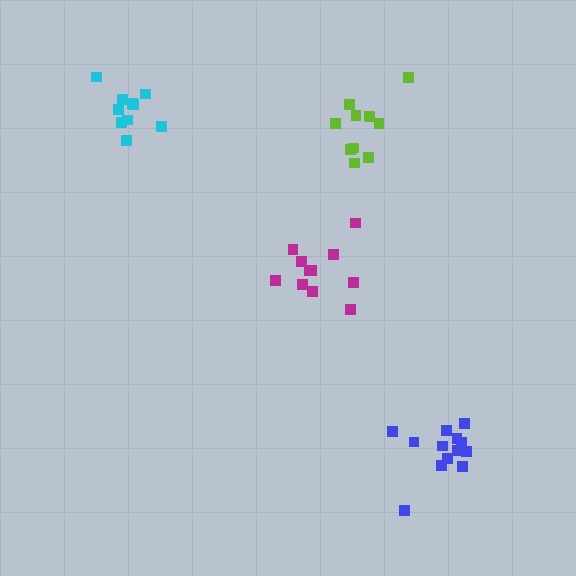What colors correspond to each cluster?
The clusters are colored: blue, magenta, cyan, lime.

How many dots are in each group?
Group 1: 13 dots, Group 2: 11 dots, Group 3: 10 dots, Group 4: 10 dots (44 total).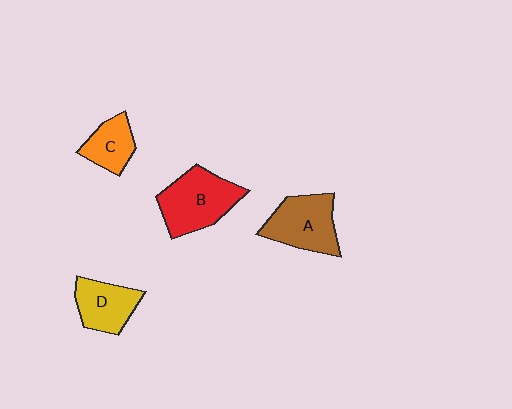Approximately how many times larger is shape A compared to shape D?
Approximately 1.3 times.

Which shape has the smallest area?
Shape C (orange).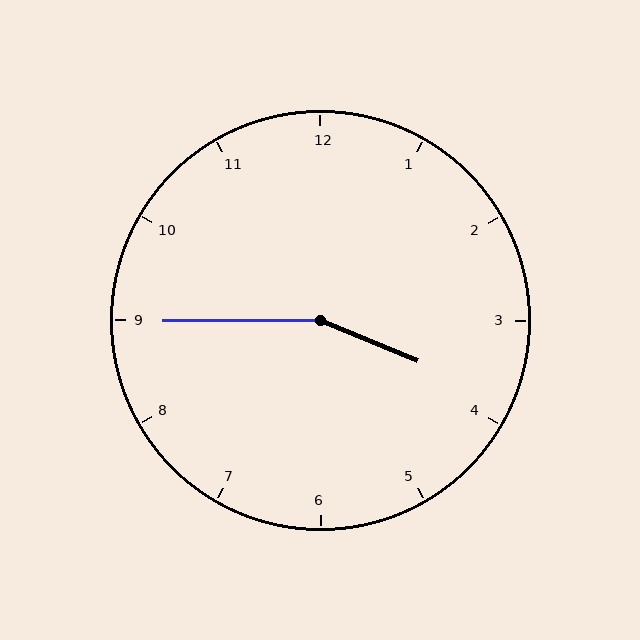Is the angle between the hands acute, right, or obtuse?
It is obtuse.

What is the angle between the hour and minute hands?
Approximately 158 degrees.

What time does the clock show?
3:45.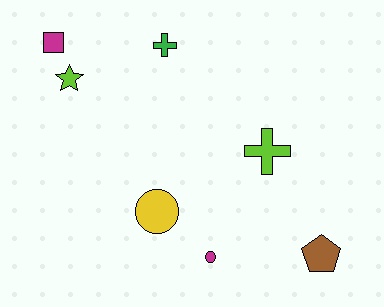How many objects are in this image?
There are 7 objects.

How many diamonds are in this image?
There are no diamonds.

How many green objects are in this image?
There is 1 green object.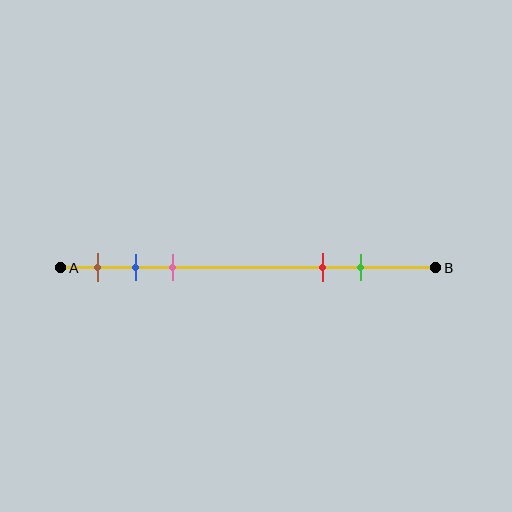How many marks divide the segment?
There are 5 marks dividing the segment.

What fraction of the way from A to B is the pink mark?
The pink mark is approximately 30% (0.3) of the way from A to B.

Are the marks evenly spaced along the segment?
No, the marks are not evenly spaced.